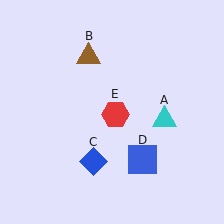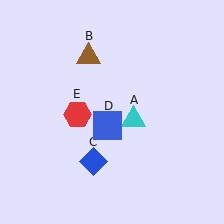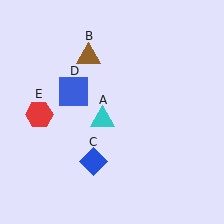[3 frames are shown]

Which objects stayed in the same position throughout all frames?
Brown triangle (object B) and blue diamond (object C) remained stationary.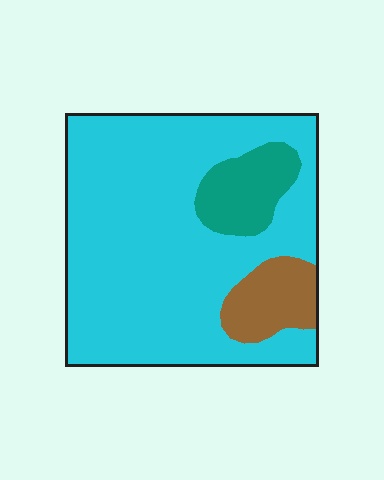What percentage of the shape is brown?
Brown takes up about one tenth (1/10) of the shape.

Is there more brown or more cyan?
Cyan.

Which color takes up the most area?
Cyan, at roughly 80%.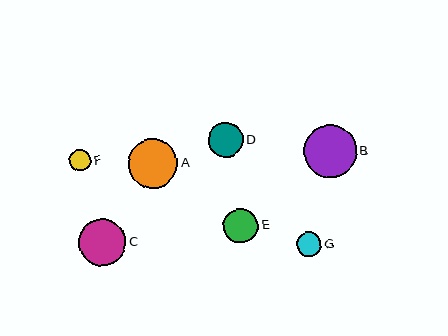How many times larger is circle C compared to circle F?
Circle C is approximately 2.2 times the size of circle F.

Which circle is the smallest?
Circle F is the smallest with a size of approximately 22 pixels.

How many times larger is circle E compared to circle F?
Circle E is approximately 1.6 times the size of circle F.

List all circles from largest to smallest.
From largest to smallest: B, A, C, D, E, G, F.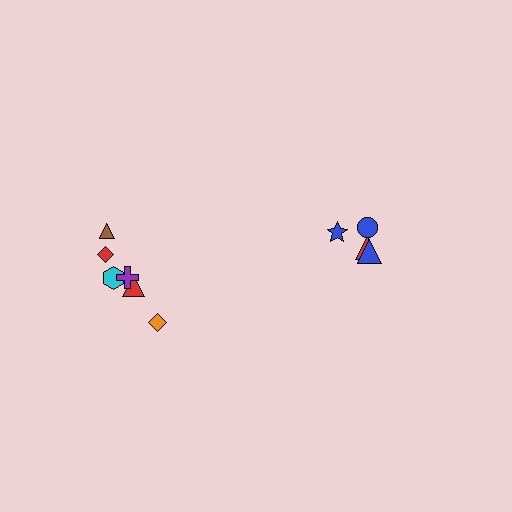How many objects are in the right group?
There are 4 objects.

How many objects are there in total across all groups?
There are 10 objects.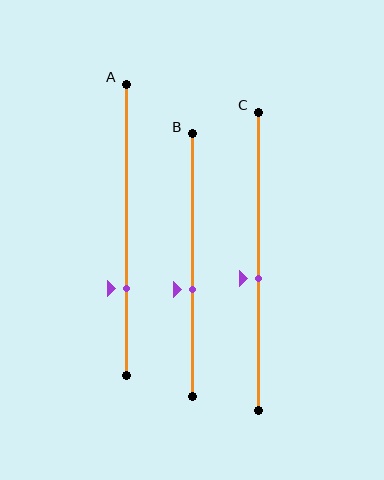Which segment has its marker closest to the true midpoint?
Segment C has its marker closest to the true midpoint.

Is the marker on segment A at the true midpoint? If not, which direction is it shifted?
No, the marker on segment A is shifted downward by about 20% of the segment length.